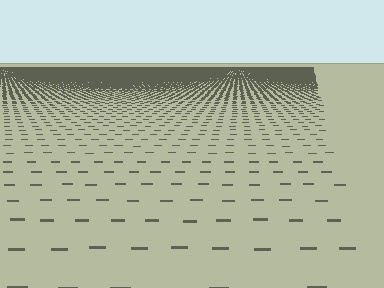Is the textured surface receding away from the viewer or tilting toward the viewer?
The surface is receding away from the viewer. Texture elements get smaller and denser toward the top.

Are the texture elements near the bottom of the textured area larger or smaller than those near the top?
Larger. Near the bottom, elements are closer to the viewer and appear at a bigger on-screen size.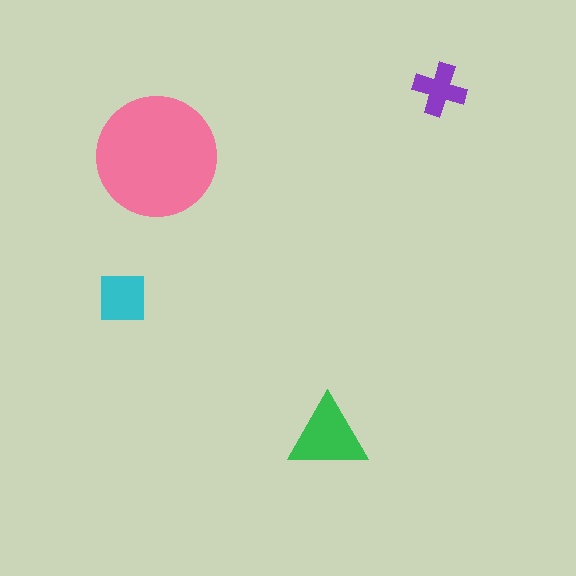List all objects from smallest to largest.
The purple cross, the cyan square, the green triangle, the pink circle.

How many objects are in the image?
There are 4 objects in the image.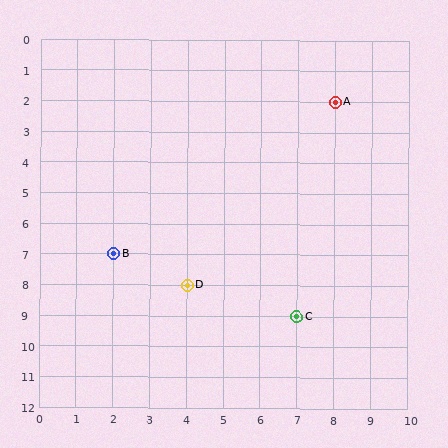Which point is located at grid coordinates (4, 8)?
Point D is at (4, 8).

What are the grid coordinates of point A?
Point A is at grid coordinates (8, 2).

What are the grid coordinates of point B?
Point B is at grid coordinates (2, 7).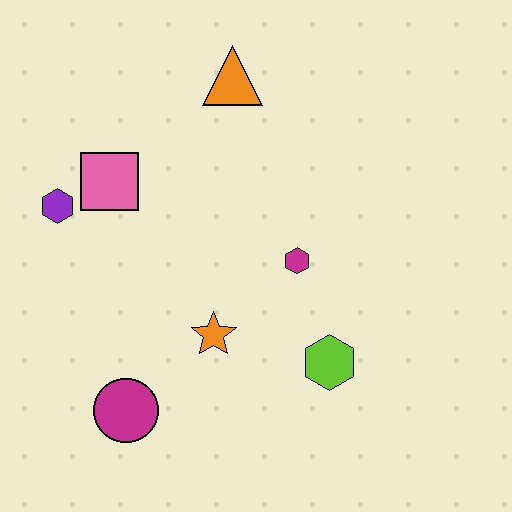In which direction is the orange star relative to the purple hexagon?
The orange star is to the right of the purple hexagon.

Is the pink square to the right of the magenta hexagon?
No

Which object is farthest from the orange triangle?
The magenta circle is farthest from the orange triangle.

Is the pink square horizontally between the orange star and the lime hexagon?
No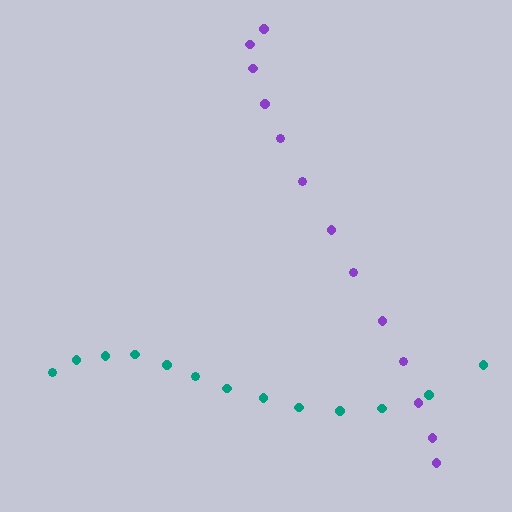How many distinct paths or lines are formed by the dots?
There are 2 distinct paths.